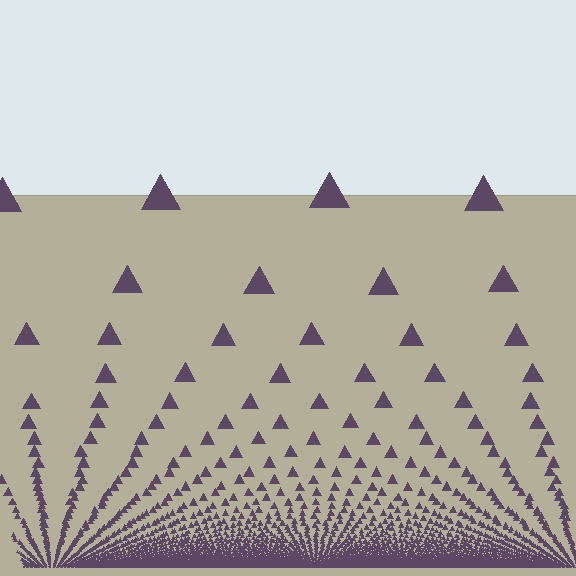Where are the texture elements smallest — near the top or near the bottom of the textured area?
Near the bottom.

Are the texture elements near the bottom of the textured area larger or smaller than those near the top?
Smaller. The gradient is inverted — elements near the bottom are smaller and denser.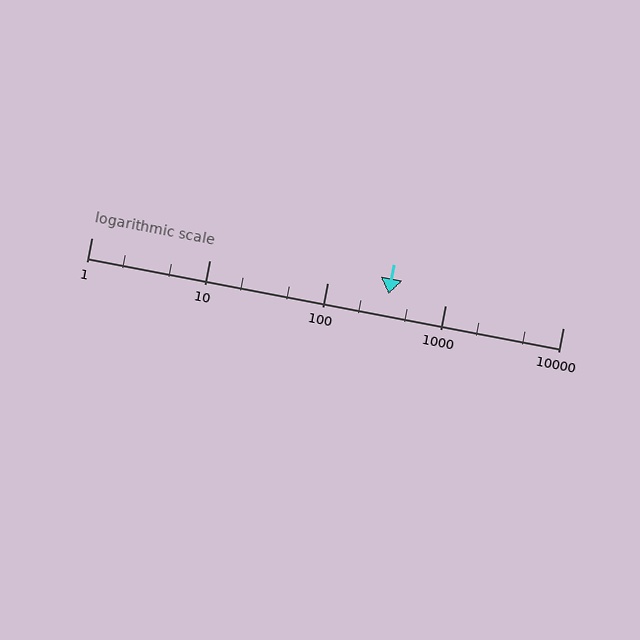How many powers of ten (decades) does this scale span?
The scale spans 4 decades, from 1 to 10000.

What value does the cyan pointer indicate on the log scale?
The pointer indicates approximately 330.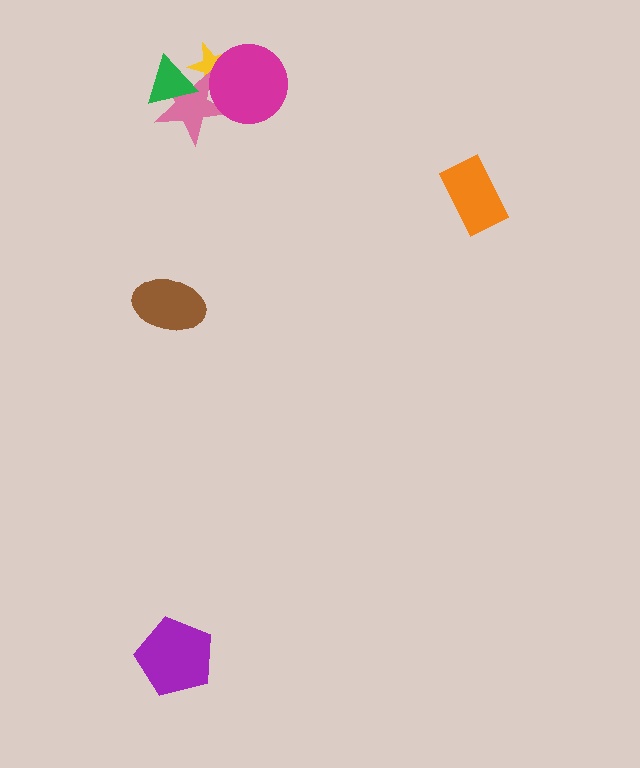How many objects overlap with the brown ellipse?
0 objects overlap with the brown ellipse.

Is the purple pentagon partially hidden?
No, no other shape covers it.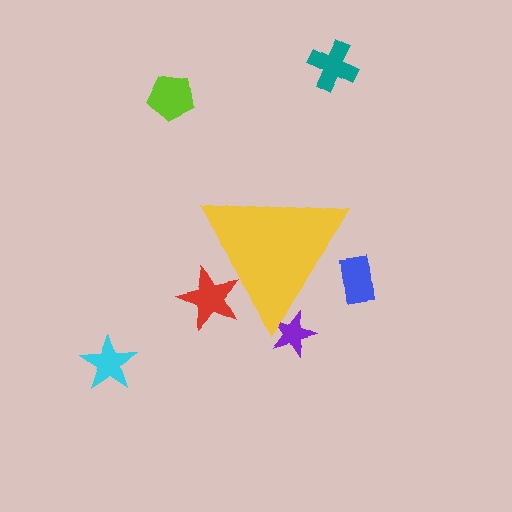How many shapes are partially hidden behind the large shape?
3 shapes are partially hidden.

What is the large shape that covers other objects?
A yellow triangle.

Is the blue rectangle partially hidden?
Yes, the blue rectangle is partially hidden behind the yellow triangle.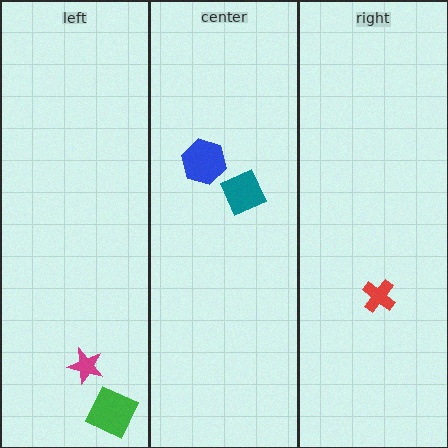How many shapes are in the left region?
2.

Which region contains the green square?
The left region.